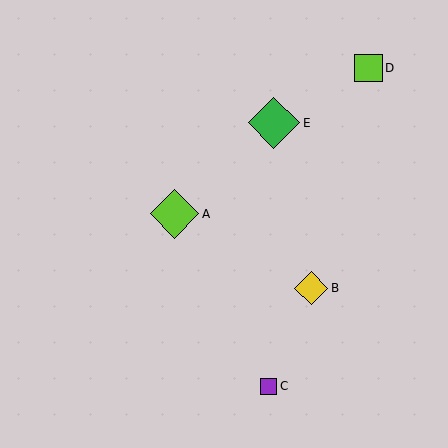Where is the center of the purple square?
The center of the purple square is at (269, 386).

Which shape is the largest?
The green diamond (labeled E) is the largest.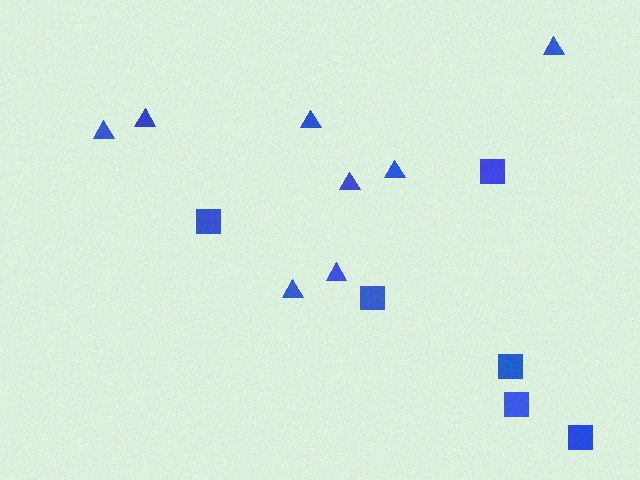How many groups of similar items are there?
There are 2 groups: one group of squares (6) and one group of triangles (8).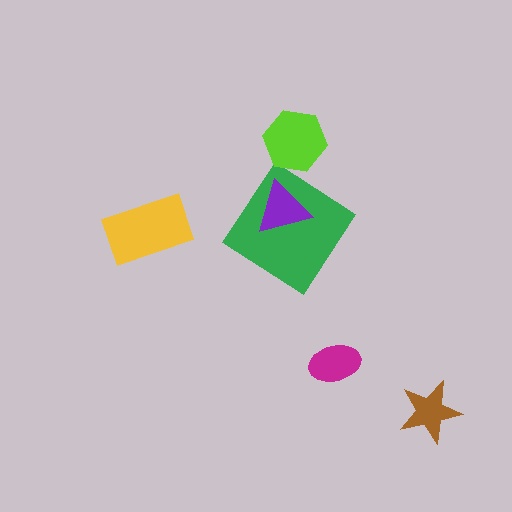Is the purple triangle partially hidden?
No, no other shape covers it.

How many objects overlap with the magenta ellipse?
0 objects overlap with the magenta ellipse.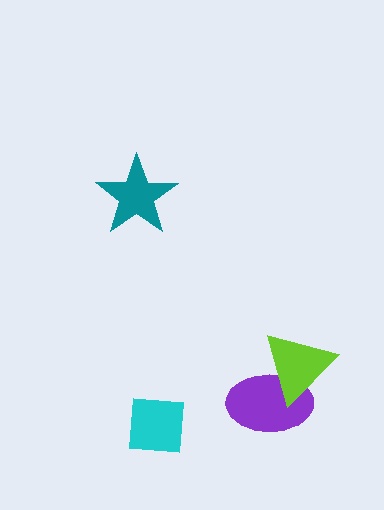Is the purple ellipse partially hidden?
Yes, it is partially covered by another shape.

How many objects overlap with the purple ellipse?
1 object overlaps with the purple ellipse.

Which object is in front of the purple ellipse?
The lime triangle is in front of the purple ellipse.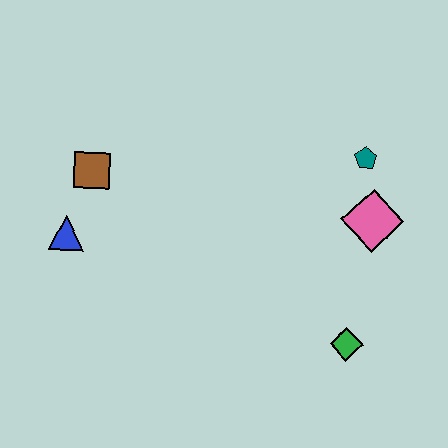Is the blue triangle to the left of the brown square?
Yes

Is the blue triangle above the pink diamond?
No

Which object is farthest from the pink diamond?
The blue triangle is farthest from the pink diamond.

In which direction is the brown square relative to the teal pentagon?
The brown square is to the left of the teal pentagon.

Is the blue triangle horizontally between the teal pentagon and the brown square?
No